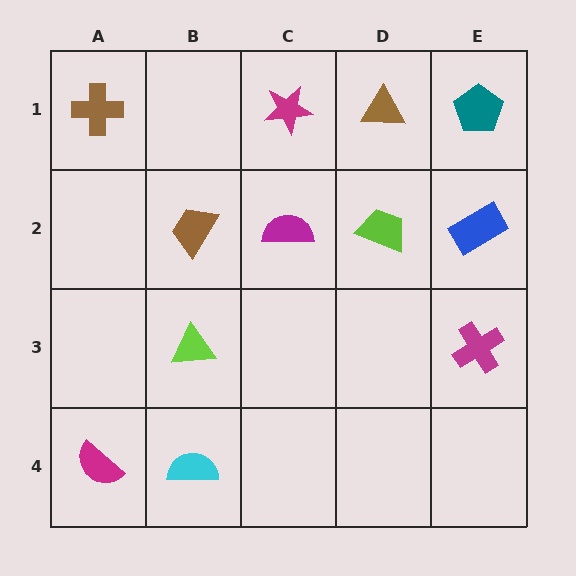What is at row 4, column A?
A magenta semicircle.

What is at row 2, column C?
A magenta semicircle.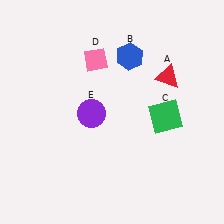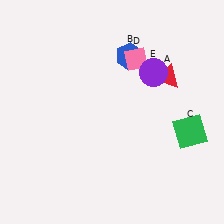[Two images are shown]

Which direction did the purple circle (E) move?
The purple circle (E) moved right.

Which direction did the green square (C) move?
The green square (C) moved right.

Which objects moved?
The objects that moved are: the green square (C), the pink diamond (D), the purple circle (E).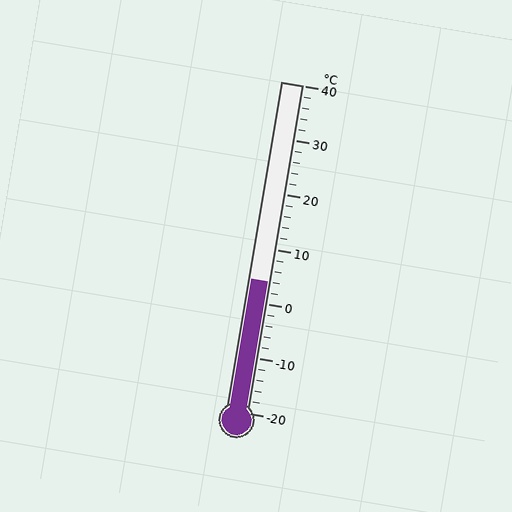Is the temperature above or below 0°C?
The temperature is above 0°C.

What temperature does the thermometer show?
The thermometer shows approximately 4°C.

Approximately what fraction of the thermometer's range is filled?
The thermometer is filled to approximately 40% of its range.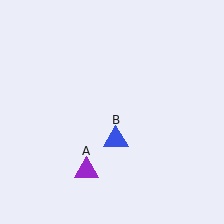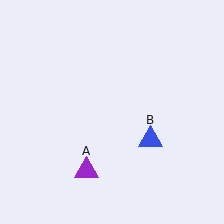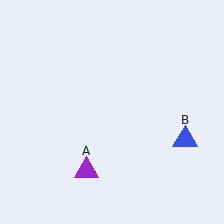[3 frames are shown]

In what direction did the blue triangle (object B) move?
The blue triangle (object B) moved right.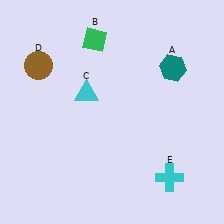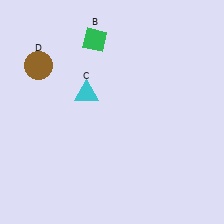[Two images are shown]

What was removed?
The teal hexagon (A), the cyan cross (E) were removed in Image 2.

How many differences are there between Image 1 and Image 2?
There are 2 differences between the two images.